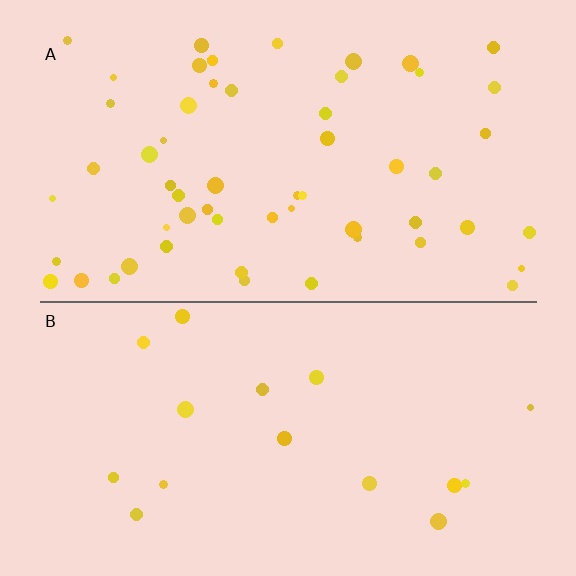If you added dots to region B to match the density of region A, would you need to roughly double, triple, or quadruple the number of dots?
Approximately triple.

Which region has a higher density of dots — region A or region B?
A (the top).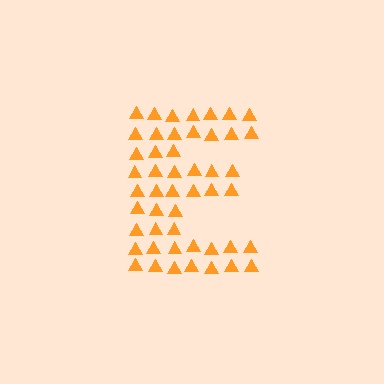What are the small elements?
The small elements are triangles.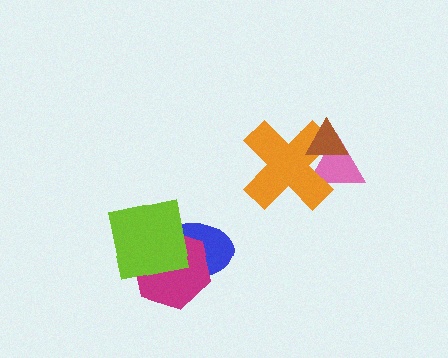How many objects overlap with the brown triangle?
2 objects overlap with the brown triangle.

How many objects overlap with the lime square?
2 objects overlap with the lime square.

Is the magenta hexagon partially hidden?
Yes, it is partially covered by another shape.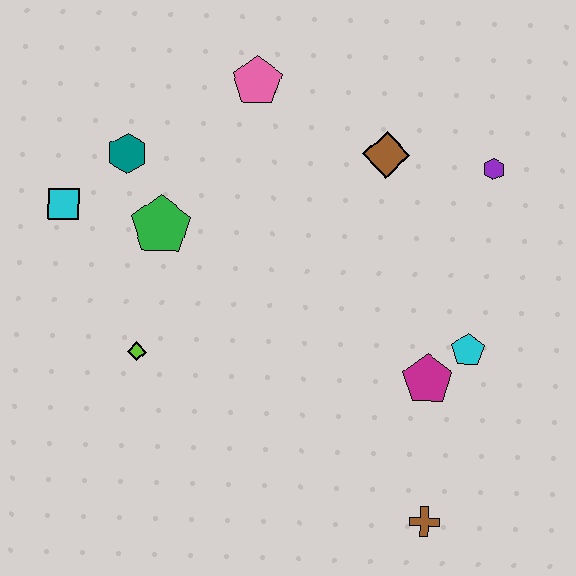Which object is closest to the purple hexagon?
The brown diamond is closest to the purple hexagon.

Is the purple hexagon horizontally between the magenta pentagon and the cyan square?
No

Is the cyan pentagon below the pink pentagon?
Yes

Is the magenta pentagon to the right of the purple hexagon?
No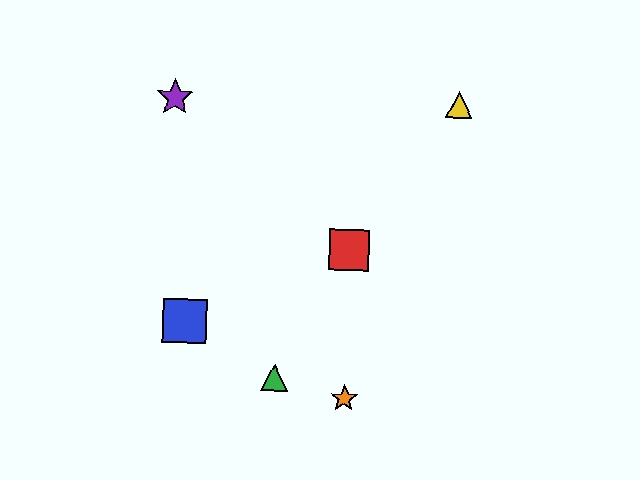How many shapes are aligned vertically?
2 shapes (the red square, the orange star) are aligned vertically.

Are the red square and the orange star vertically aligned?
Yes, both are at x≈349.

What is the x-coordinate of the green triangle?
The green triangle is at x≈274.